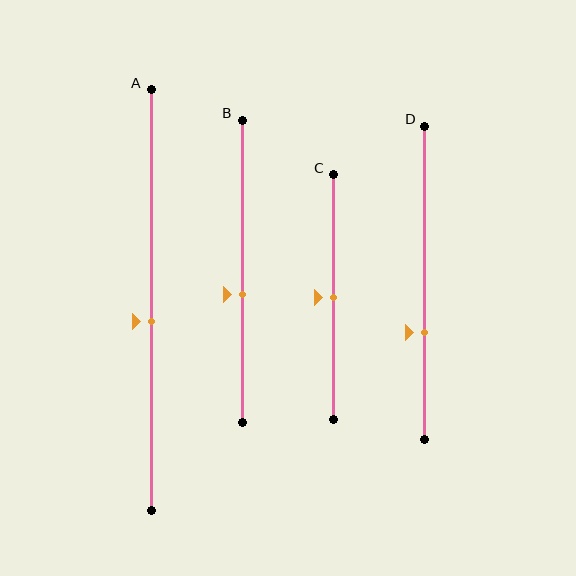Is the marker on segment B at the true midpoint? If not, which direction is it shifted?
No, the marker on segment B is shifted downward by about 8% of the segment length.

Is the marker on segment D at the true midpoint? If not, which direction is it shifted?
No, the marker on segment D is shifted downward by about 16% of the segment length.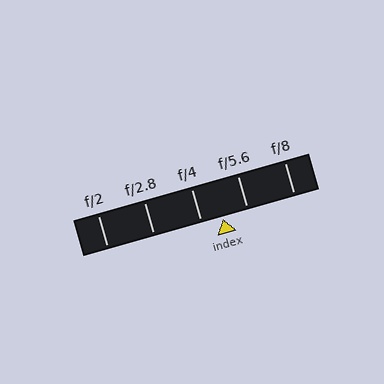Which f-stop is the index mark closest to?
The index mark is closest to f/4.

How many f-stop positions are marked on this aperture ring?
There are 5 f-stop positions marked.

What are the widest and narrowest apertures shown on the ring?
The widest aperture shown is f/2 and the narrowest is f/8.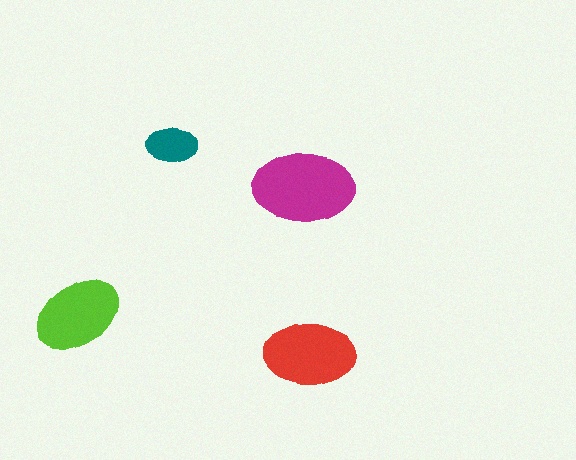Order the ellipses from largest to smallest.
the magenta one, the red one, the lime one, the teal one.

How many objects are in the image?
There are 4 objects in the image.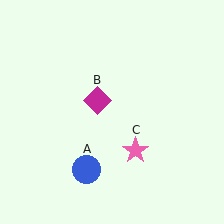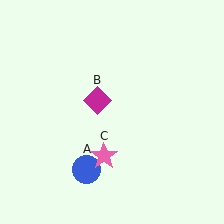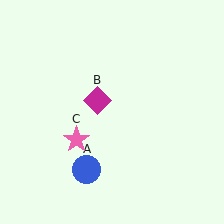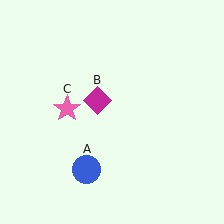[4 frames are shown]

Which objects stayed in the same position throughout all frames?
Blue circle (object A) and magenta diamond (object B) remained stationary.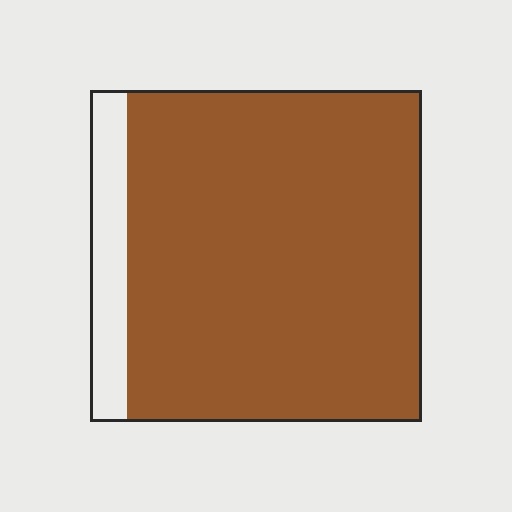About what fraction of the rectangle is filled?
About nine tenths (9/10).